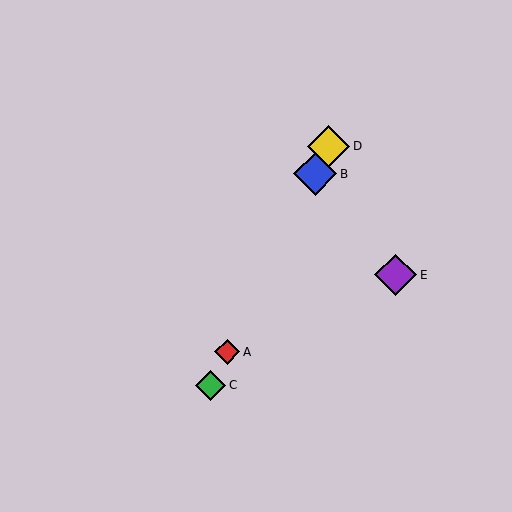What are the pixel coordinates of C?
Object C is at (210, 385).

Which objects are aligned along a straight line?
Objects A, B, C, D are aligned along a straight line.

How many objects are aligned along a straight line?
4 objects (A, B, C, D) are aligned along a straight line.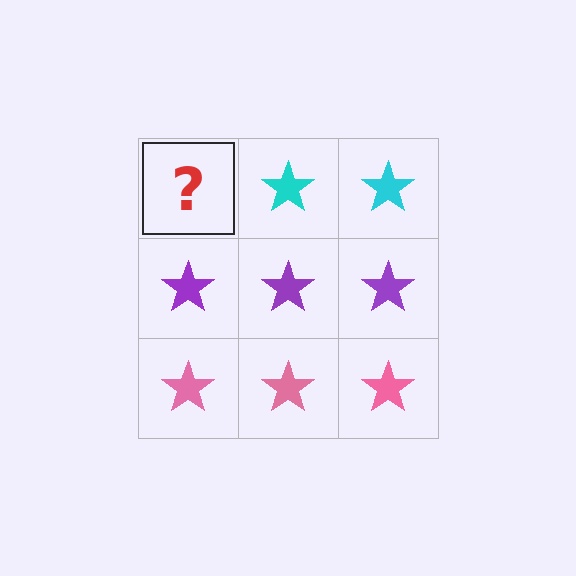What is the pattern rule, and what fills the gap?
The rule is that each row has a consistent color. The gap should be filled with a cyan star.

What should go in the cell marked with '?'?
The missing cell should contain a cyan star.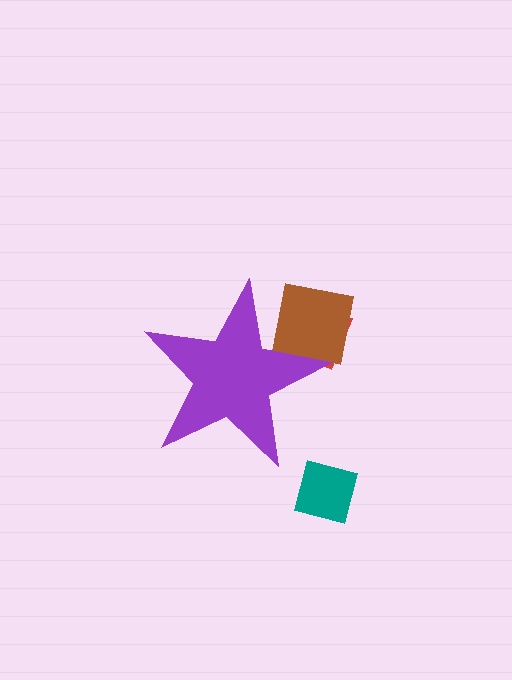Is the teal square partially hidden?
No, the teal square is fully visible.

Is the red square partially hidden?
Yes, the red square is partially hidden behind the purple star.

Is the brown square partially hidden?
Yes, the brown square is partially hidden behind the purple star.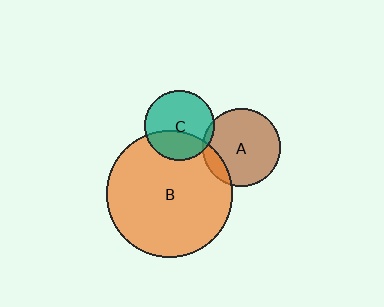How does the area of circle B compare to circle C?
Approximately 3.2 times.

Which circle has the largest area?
Circle B (orange).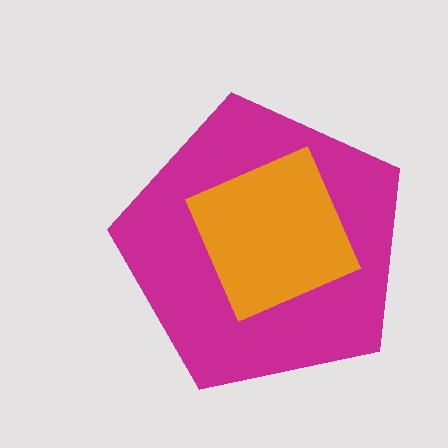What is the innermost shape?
The orange diamond.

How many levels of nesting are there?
2.